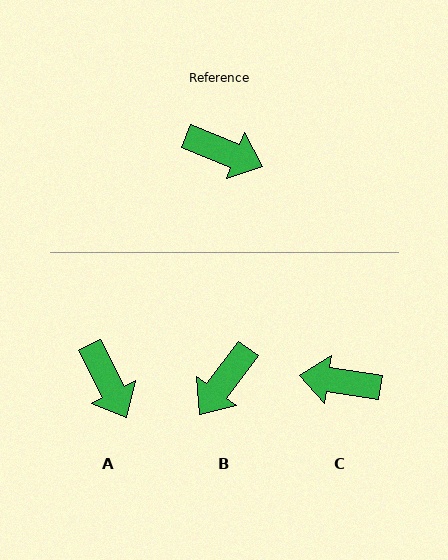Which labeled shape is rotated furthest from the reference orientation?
C, about 167 degrees away.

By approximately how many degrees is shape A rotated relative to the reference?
Approximately 42 degrees clockwise.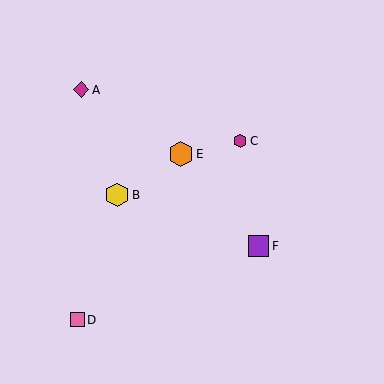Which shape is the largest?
The orange hexagon (labeled E) is the largest.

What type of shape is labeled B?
Shape B is a yellow hexagon.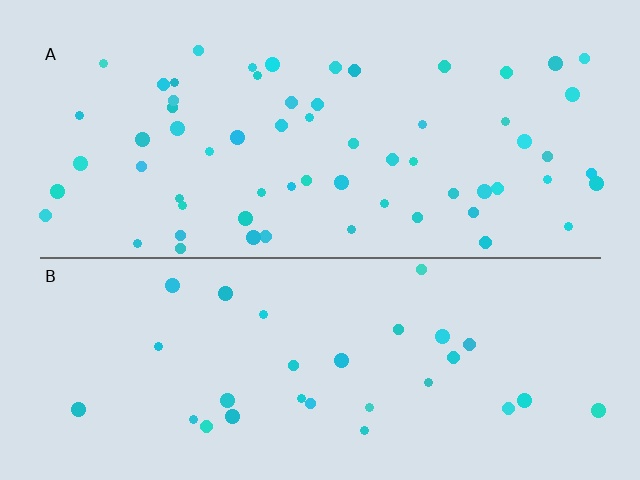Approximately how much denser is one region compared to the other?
Approximately 2.1× — region A over region B.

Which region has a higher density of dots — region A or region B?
A (the top).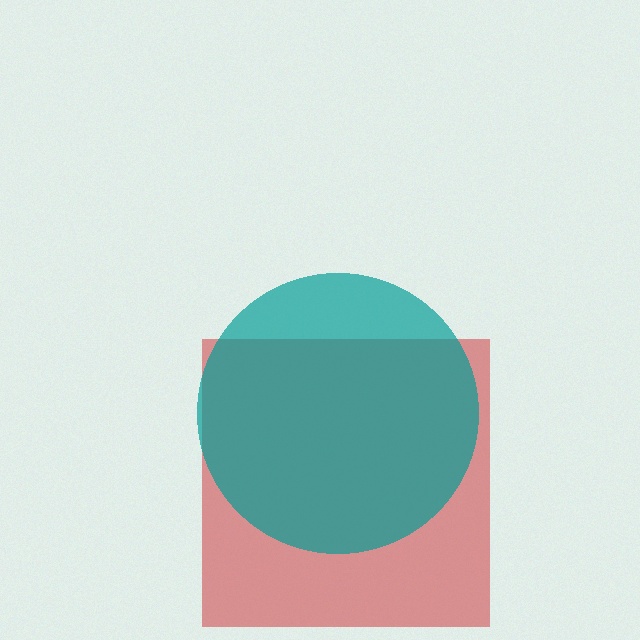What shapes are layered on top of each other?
The layered shapes are: a red square, a teal circle.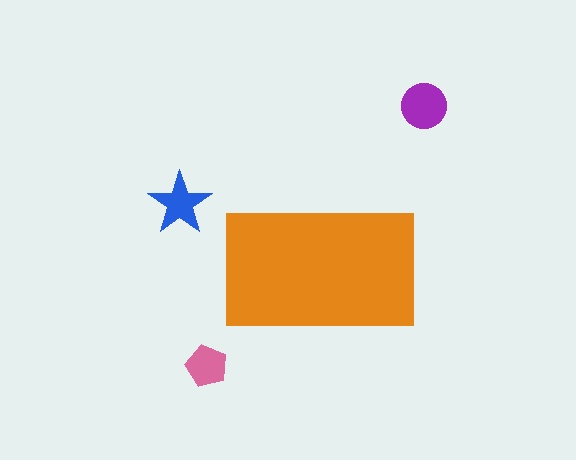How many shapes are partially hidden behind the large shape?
0 shapes are partially hidden.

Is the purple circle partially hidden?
No, the purple circle is fully visible.